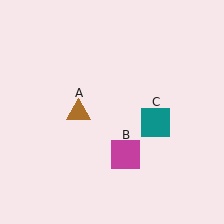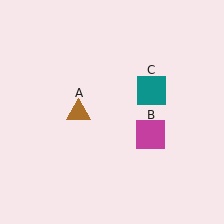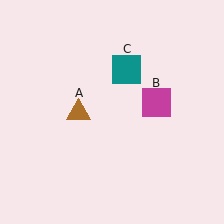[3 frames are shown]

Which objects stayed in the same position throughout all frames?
Brown triangle (object A) remained stationary.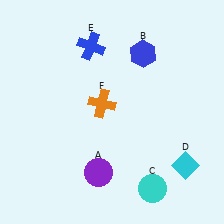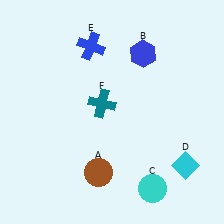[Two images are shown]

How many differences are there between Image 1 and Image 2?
There are 2 differences between the two images.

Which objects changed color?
A changed from purple to brown. F changed from orange to teal.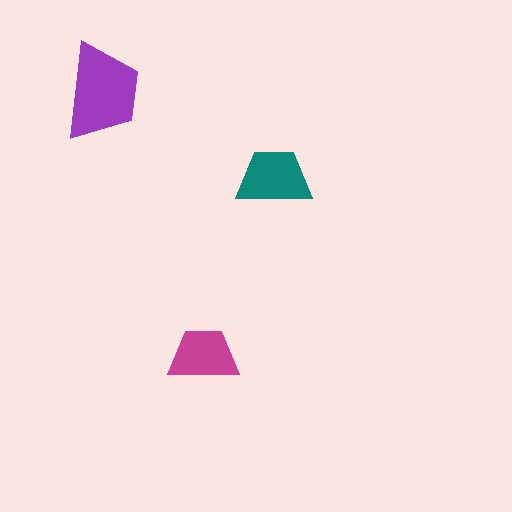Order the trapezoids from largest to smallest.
the purple one, the teal one, the magenta one.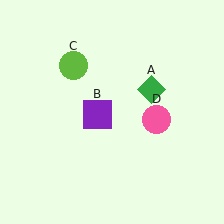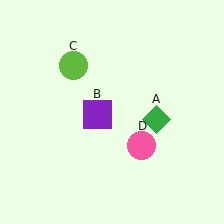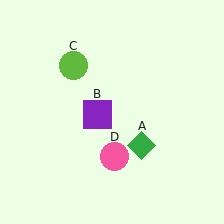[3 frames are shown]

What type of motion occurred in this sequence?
The green diamond (object A), pink circle (object D) rotated clockwise around the center of the scene.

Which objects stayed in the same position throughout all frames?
Purple square (object B) and lime circle (object C) remained stationary.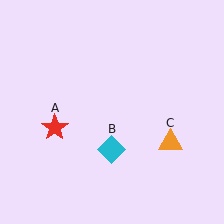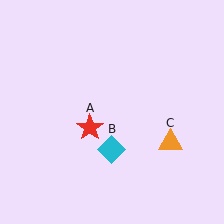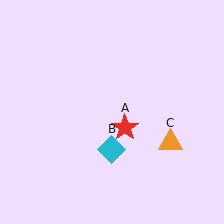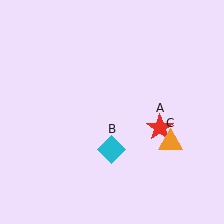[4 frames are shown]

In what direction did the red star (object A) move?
The red star (object A) moved right.